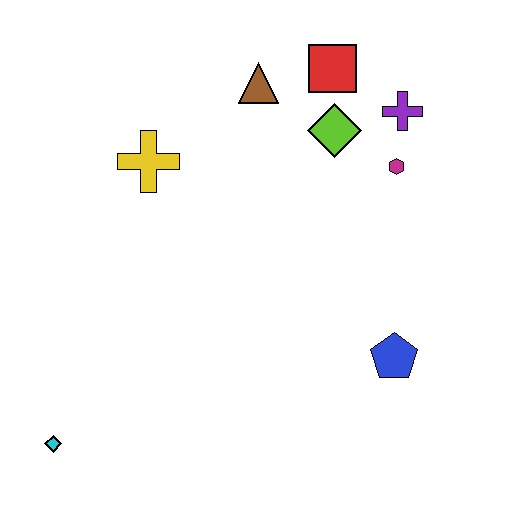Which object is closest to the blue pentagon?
The magenta hexagon is closest to the blue pentagon.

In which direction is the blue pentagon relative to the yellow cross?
The blue pentagon is to the right of the yellow cross.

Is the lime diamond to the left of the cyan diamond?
No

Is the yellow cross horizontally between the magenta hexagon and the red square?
No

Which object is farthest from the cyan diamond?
The purple cross is farthest from the cyan diamond.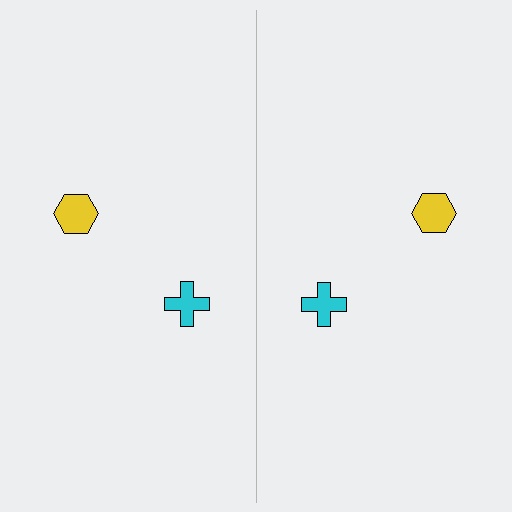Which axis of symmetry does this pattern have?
The pattern has a vertical axis of symmetry running through the center of the image.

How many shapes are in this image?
There are 4 shapes in this image.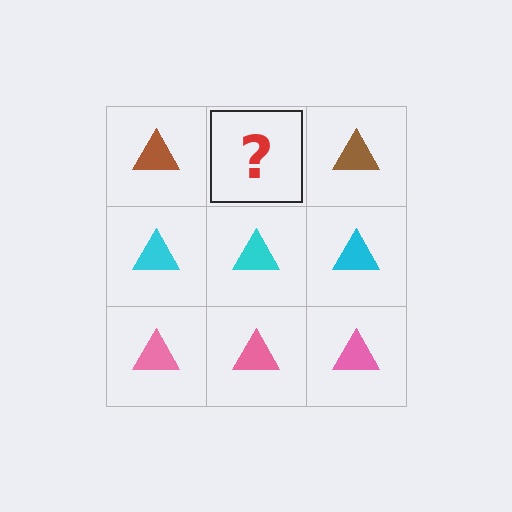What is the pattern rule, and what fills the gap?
The rule is that each row has a consistent color. The gap should be filled with a brown triangle.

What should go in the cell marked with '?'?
The missing cell should contain a brown triangle.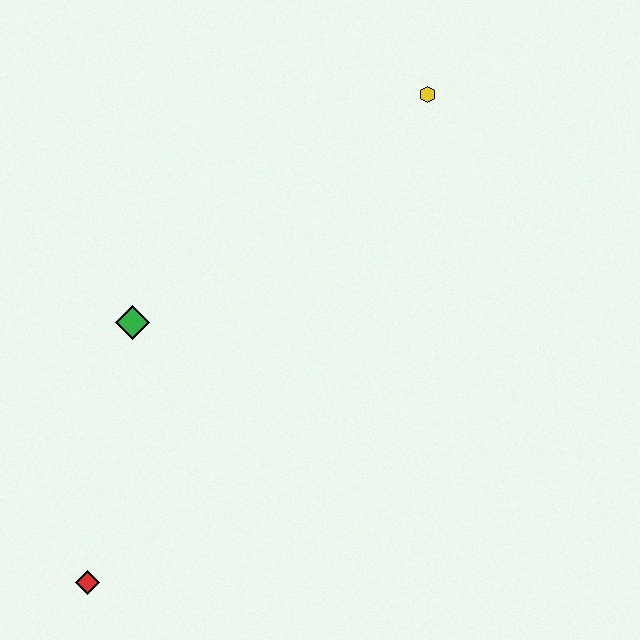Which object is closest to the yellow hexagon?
The green diamond is closest to the yellow hexagon.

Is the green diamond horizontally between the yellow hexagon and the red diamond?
Yes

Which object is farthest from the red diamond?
The yellow hexagon is farthest from the red diamond.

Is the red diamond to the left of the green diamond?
Yes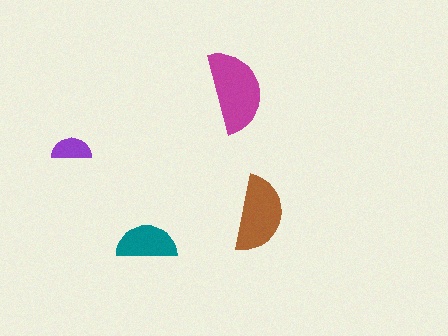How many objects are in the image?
There are 4 objects in the image.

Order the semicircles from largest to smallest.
the magenta one, the brown one, the teal one, the purple one.